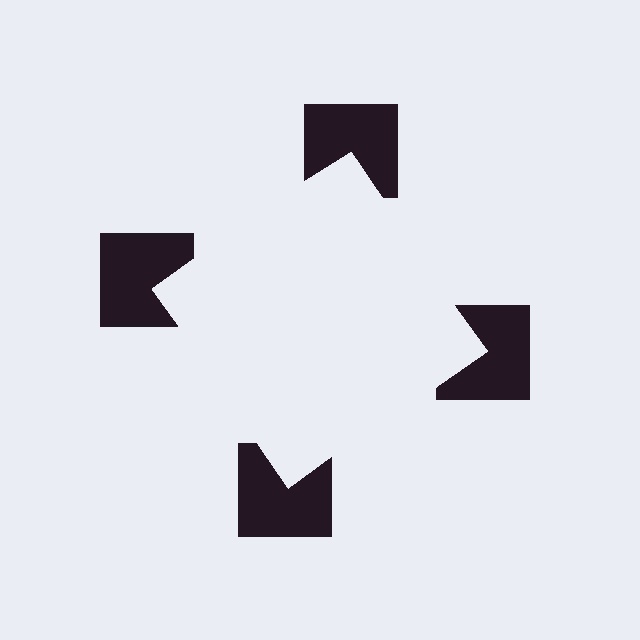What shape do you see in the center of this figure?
An illusory square — its edges are inferred from the aligned wedge cuts in the notched squares, not physically drawn.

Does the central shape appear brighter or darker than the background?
It typically appears slightly brighter than the background, even though no actual brightness change is drawn.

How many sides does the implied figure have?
4 sides.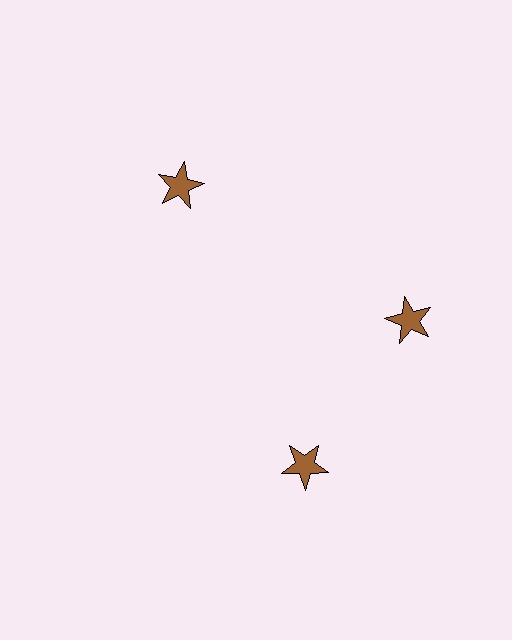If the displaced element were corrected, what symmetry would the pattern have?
It would have 3-fold rotational symmetry — the pattern would map onto itself every 120 degrees.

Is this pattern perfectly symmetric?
No. The 3 brown stars are arranged in a ring, but one element near the 7 o'clock position is rotated out of alignment along the ring, breaking the 3-fold rotational symmetry.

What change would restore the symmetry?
The symmetry would be restored by rotating it back into even spacing with its neighbors so that all 3 stars sit at equal angles and equal distance from the center.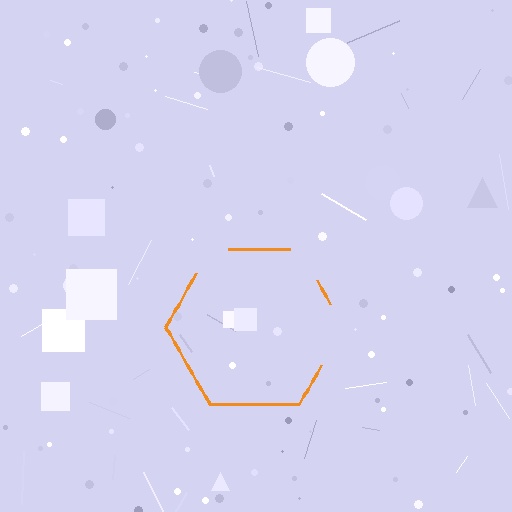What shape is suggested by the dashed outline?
The dashed outline suggests a hexagon.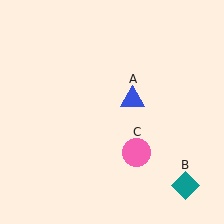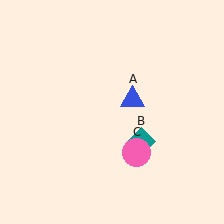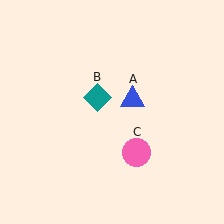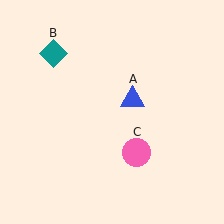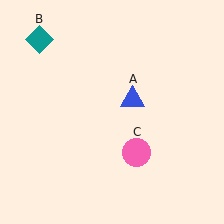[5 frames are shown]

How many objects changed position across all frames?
1 object changed position: teal diamond (object B).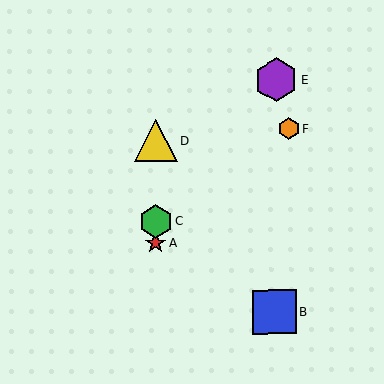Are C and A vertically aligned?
Yes, both are at x≈156.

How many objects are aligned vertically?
3 objects (A, C, D) are aligned vertically.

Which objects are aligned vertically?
Objects A, C, D are aligned vertically.